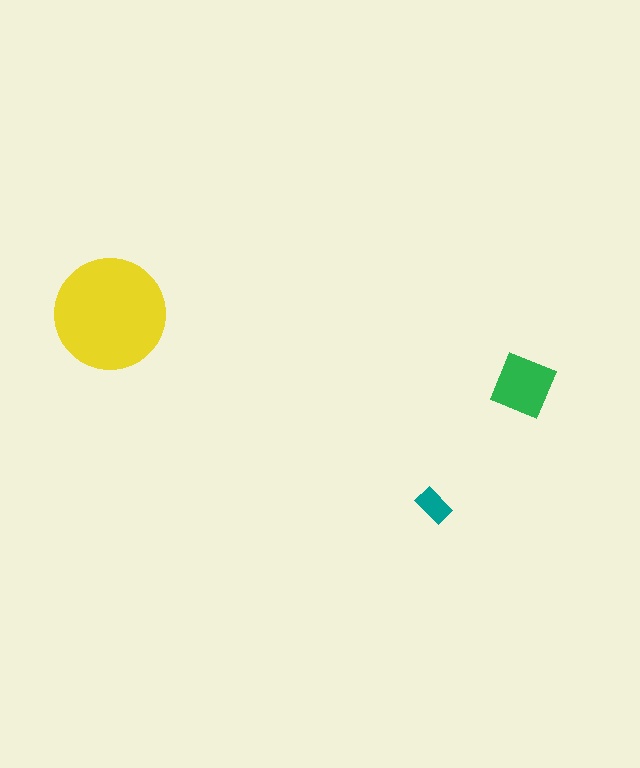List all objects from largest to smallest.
The yellow circle, the green diamond, the teal rectangle.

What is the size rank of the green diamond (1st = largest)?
2nd.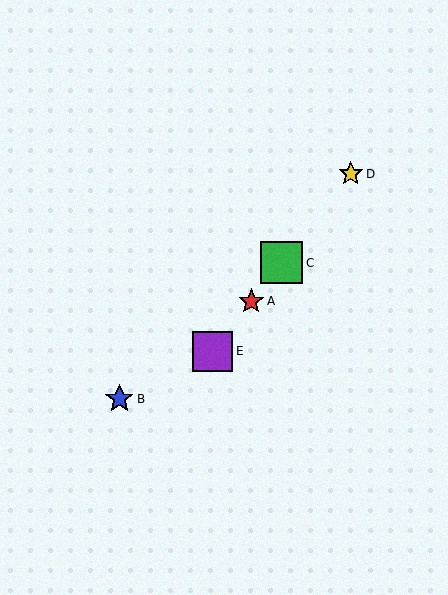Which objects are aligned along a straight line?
Objects A, C, D, E are aligned along a straight line.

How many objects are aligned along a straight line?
4 objects (A, C, D, E) are aligned along a straight line.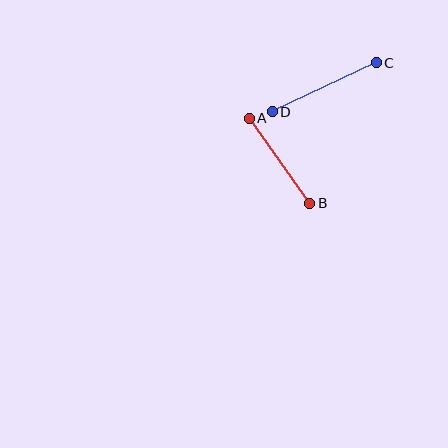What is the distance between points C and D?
The distance is approximately 115 pixels.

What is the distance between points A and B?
The distance is approximately 104 pixels.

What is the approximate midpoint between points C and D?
The midpoint is at approximately (324, 87) pixels.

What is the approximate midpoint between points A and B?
The midpoint is at approximately (280, 161) pixels.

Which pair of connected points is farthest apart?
Points C and D are farthest apart.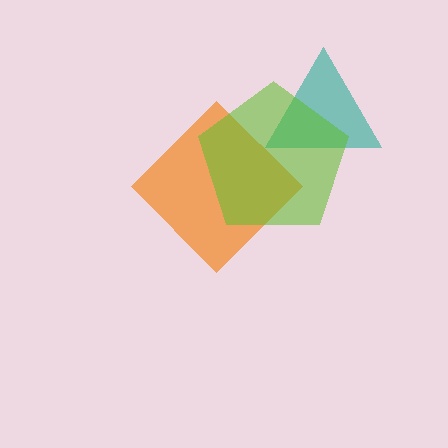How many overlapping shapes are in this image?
There are 3 overlapping shapes in the image.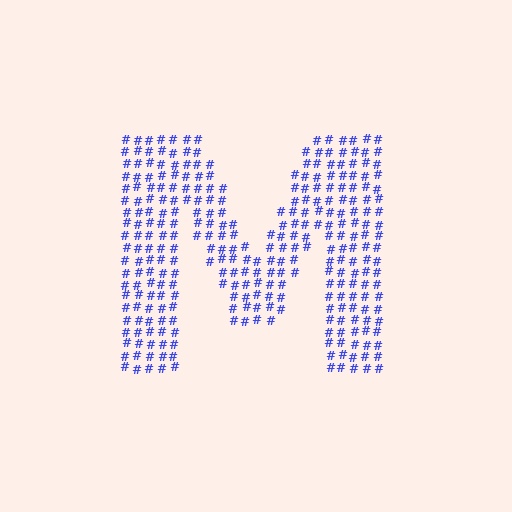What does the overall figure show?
The overall figure shows the letter M.